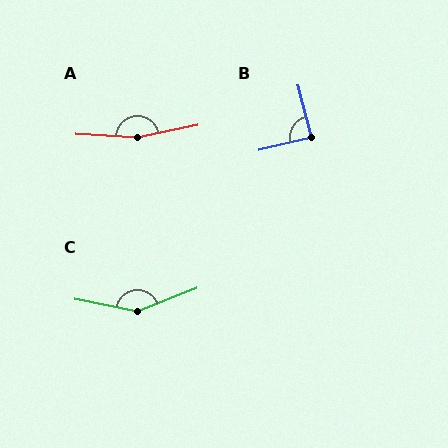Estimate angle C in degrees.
Approximately 148 degrees.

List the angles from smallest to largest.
B (89°), C (148°), A (165°).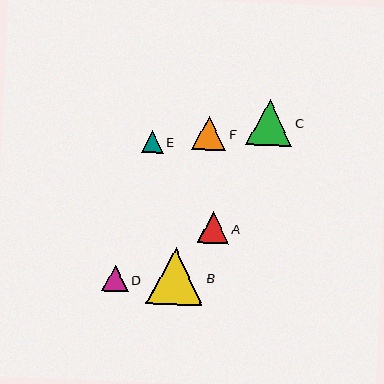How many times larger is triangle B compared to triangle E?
Triangle B is approximately 2.5 times the size of triangle E.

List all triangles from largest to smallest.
From largest to smallest: B, C, F, A, D, E.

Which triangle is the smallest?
Triangle E is the smallest with a size of approximately 22 pixels.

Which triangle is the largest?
Triangle B is the largest with a size of approximately 56 pixels.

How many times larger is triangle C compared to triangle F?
Triangle C is approximately 1.3 times the size of triangle F.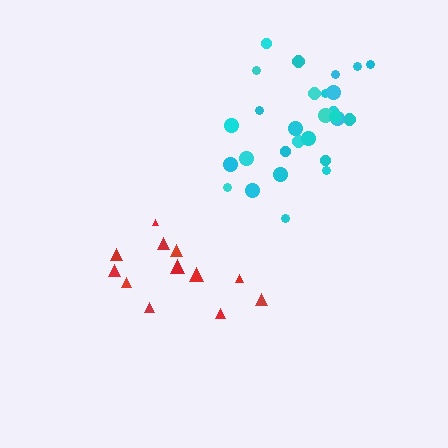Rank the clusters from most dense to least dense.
cyan, red.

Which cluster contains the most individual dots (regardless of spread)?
Cyan (28).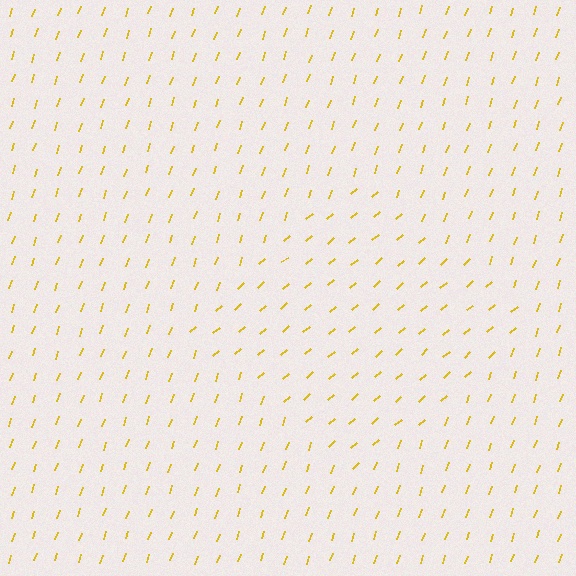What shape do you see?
I see a diamond.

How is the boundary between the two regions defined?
The boundary is defined purely by a change in line orientation (approximately 30 degrees difference). All lines are the same color and thickness.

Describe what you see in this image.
The image is filled with small yellow line segments. A diamond region in the image has lines oriented differently from the surrounding lines, creating a visible texture boundary.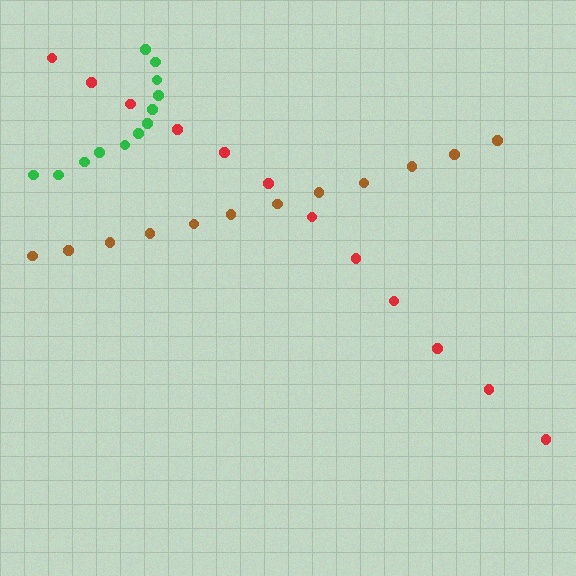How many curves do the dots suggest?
There are 3 distinct paths.